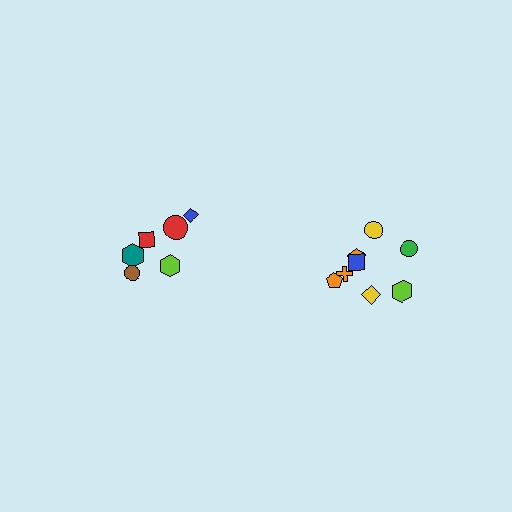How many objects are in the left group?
There are 6 objects.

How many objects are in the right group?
There are 8 objects.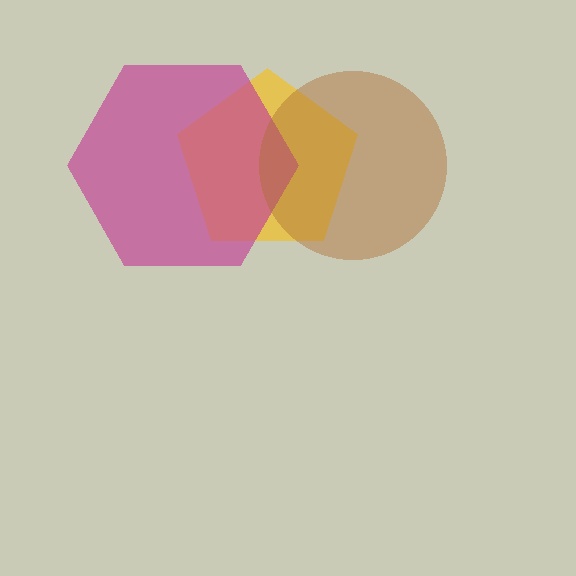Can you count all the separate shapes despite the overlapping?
Yes, there are 3 separate shapes.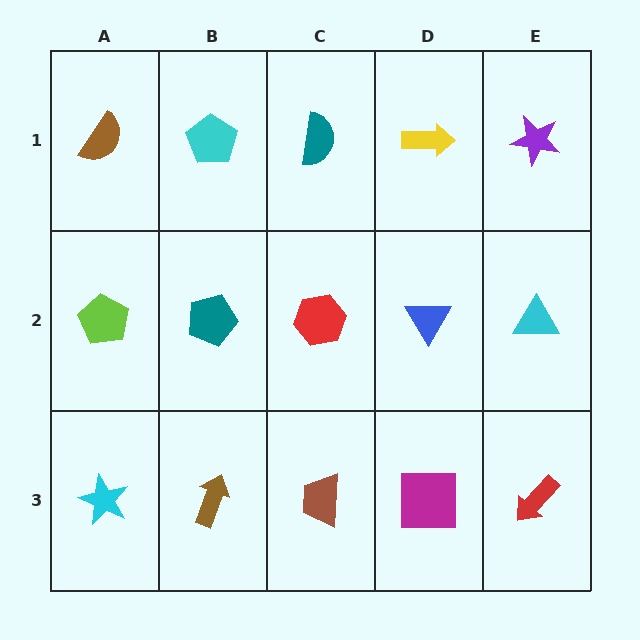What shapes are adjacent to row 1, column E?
A cyan triangle (row 2, column E), a yellow arrow (row 1, column D).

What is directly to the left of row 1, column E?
A yellow arrow.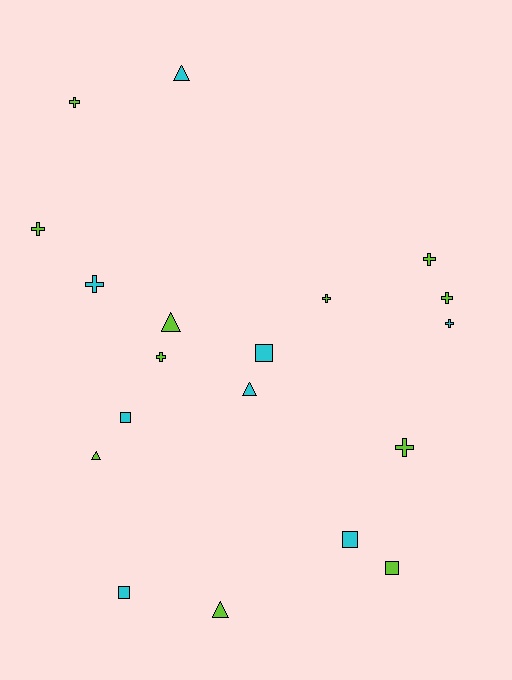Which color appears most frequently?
Lime, with 11 objects.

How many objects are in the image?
There are 19 objects.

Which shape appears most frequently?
Cross, with 9 objects.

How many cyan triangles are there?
There are 2 cyan triangles.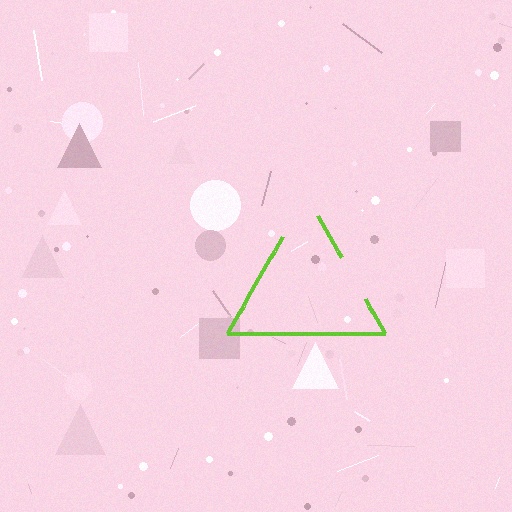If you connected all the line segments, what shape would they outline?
They would outline a triangle.